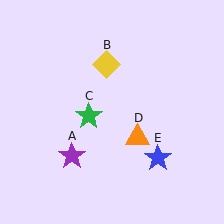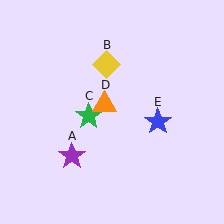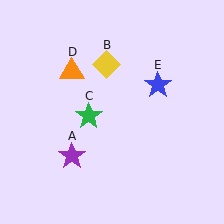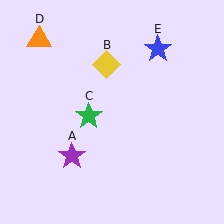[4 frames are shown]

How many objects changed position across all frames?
2 objects changed position: orange triangle (object D), blue star (object E).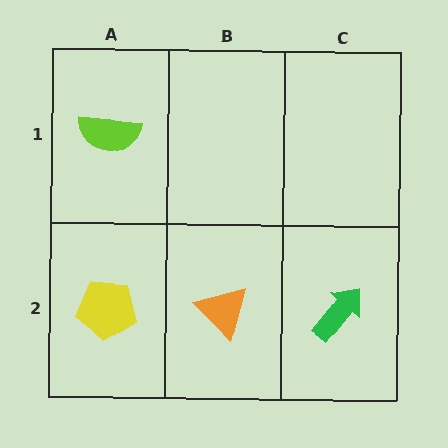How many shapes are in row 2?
3 shapes.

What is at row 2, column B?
An orange triangle.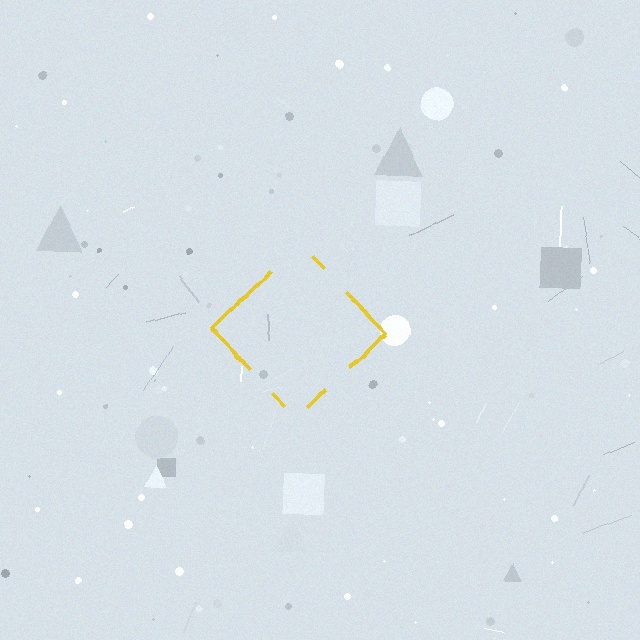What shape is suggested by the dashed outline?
The dashed outline suggests a diamond.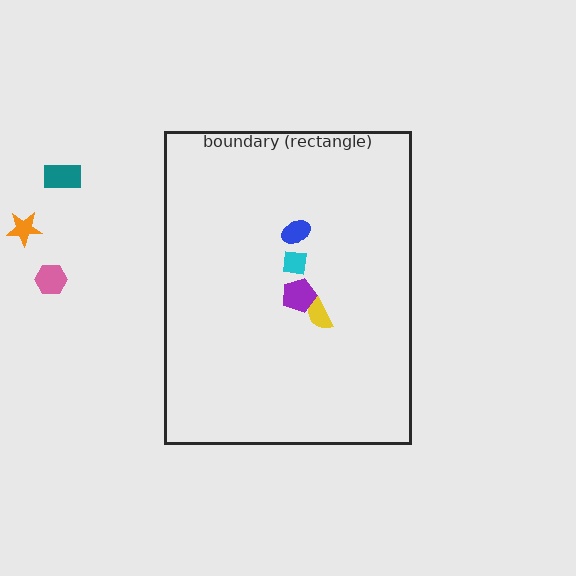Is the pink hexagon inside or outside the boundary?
Outside.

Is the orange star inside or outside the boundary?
Outside.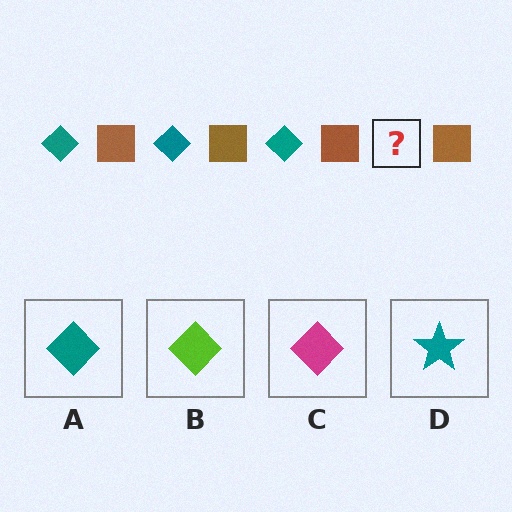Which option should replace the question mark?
Option A.